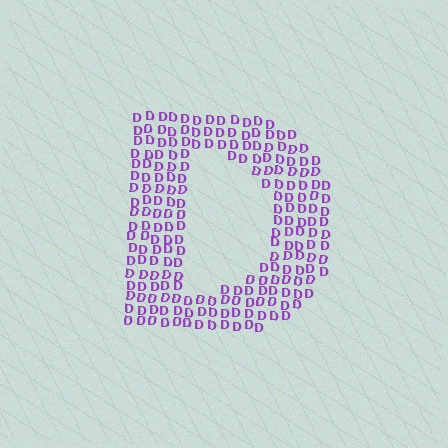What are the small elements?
The small elements are letter D's.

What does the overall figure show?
The overall figure shows the letter D.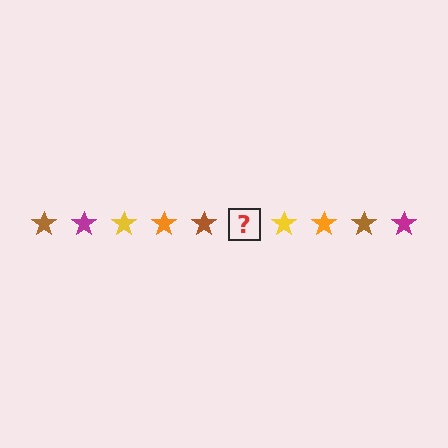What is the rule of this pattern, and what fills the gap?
The rule is that the pattern cycles through brown, magenta, yellow, orange stars. The gap should be filled with a magenta star.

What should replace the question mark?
The question mark should be replaced with a magenta star.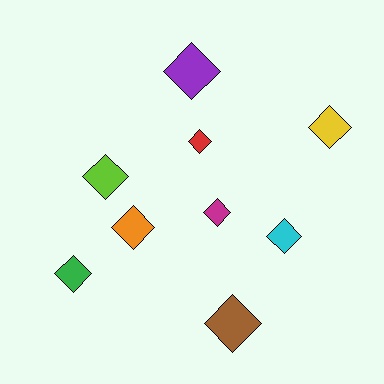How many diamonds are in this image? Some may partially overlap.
There are 9 diamonds.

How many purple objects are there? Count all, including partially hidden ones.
There is 1 purple object.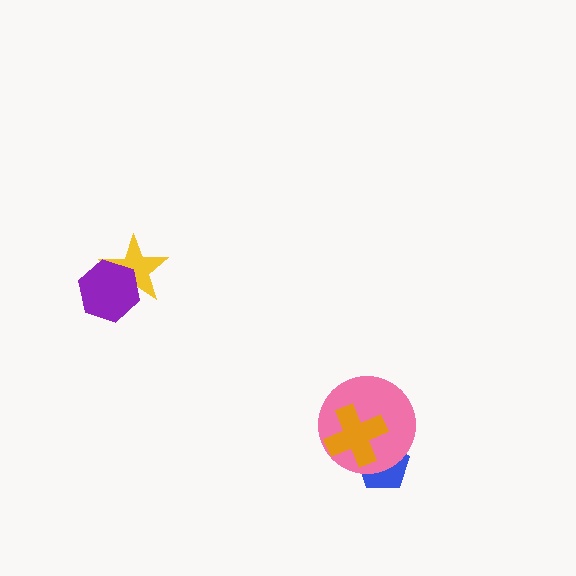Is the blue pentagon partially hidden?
Yes, it is partially covered by another shape.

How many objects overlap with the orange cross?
2 objects overlap with the orange cross.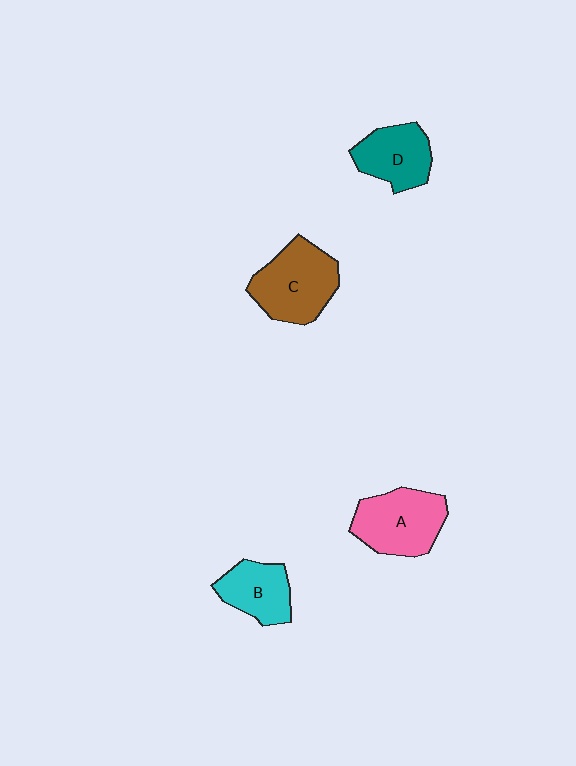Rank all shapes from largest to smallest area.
From largest to smallest: C (brown), A (pink), D (teal), B (cyan).